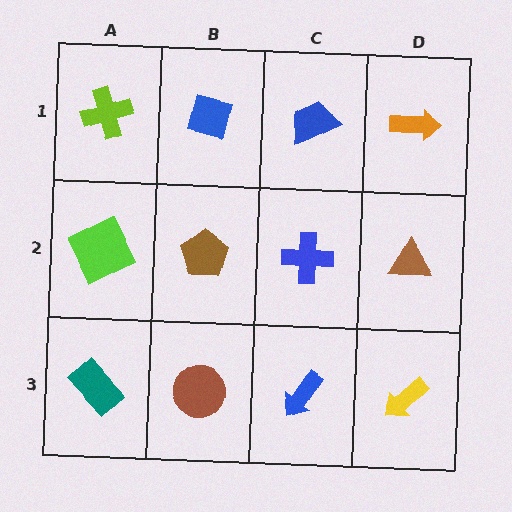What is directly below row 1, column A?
A lime square.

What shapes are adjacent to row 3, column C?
A blue cross (row 2, column C), a brown circle (row 3, column B), a yellow arrow (row 3, column D).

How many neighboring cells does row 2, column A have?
3.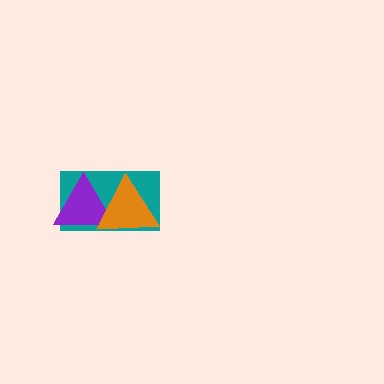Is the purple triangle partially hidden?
Yes, it is partially covered by another shape.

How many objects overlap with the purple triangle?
2 objects overlap with the purple triangle.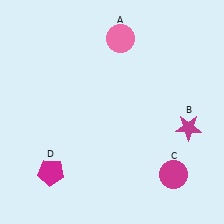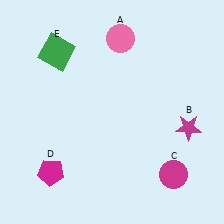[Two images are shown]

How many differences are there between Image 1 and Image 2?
There is 1 difference between the two images.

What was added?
A green square (E) was added in Image 2.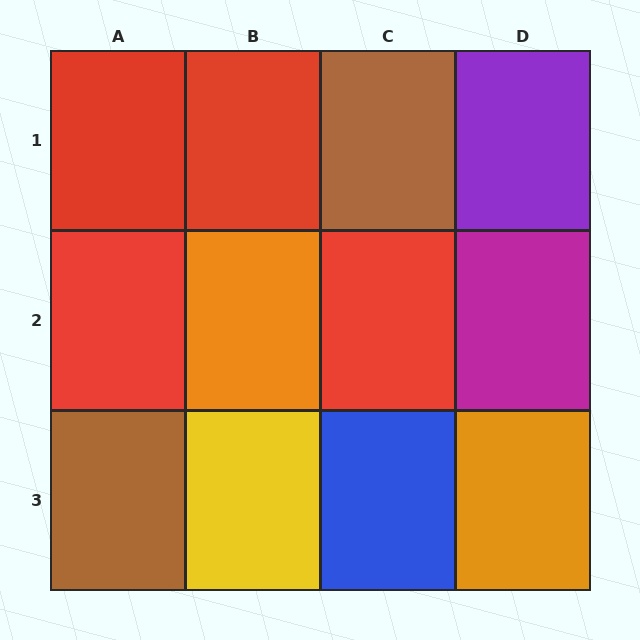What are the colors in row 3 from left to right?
Brown, yellow, blue, orange.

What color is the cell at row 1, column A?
Red.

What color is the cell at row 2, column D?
Magenta.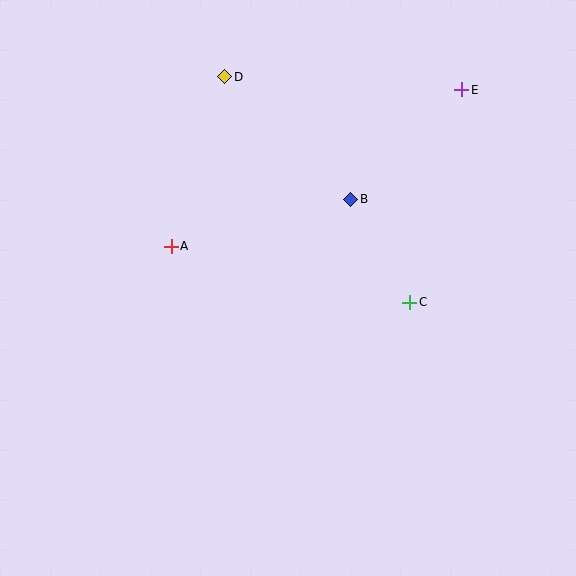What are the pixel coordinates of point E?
Point E is at (462, 90).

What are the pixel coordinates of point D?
Point D is at (225, 77).